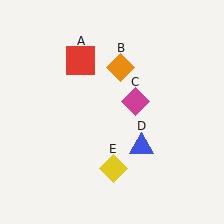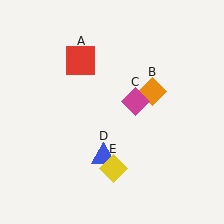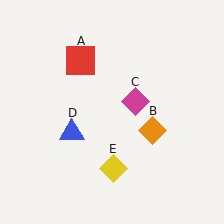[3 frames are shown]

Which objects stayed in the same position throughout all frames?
Red square (object A) and magenta diamond (object C) and yellow diamond (object E) remained stationary.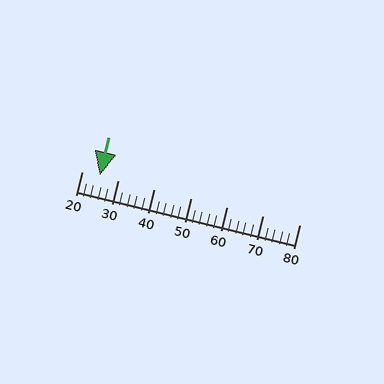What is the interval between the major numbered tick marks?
The major tick marks are spaced 10 units apart.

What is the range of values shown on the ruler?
The ruler shows values from 20 to 80.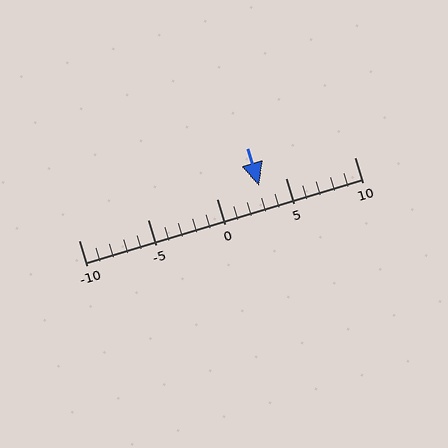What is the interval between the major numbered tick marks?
The major tick marks are spaced 5 units apart.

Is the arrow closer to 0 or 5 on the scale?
The arrow is closer to 5.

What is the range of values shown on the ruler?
The ruler shows values from -10 to 10.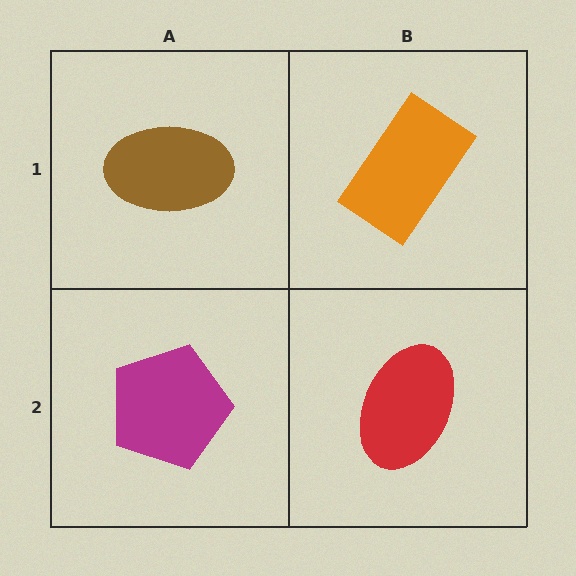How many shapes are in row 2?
2 shapes.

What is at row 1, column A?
A brown ellipse.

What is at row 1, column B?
An orange rectangle.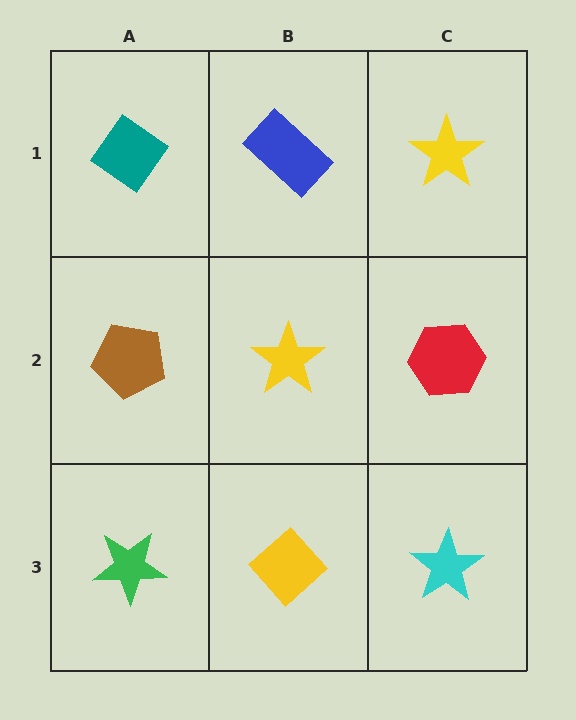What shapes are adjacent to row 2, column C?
A yellow star (row 1, column C), a cyan star (row 3, column C), a yellow star (row 2, column B).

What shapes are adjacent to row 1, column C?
A red hexagon (row 2, column C), a blue rectangle (row 1, column B).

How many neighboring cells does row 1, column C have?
2.